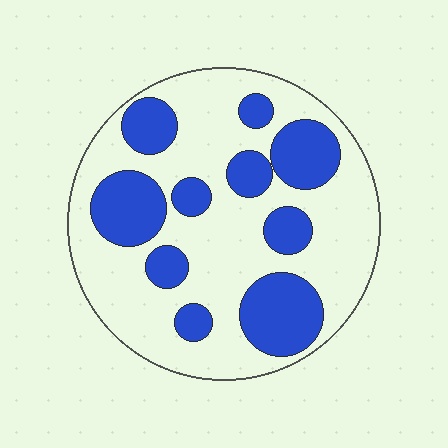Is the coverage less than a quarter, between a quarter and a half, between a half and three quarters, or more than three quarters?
Between a quarter and a half.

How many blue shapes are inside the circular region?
10.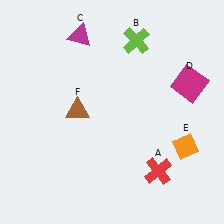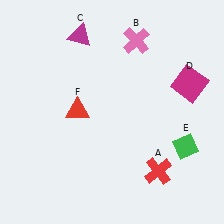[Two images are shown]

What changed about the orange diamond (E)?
In Image 1, E is orange. In Image 2, it changed to green.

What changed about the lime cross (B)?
In Image 1, B is lime. In Image 2, it changed to pink.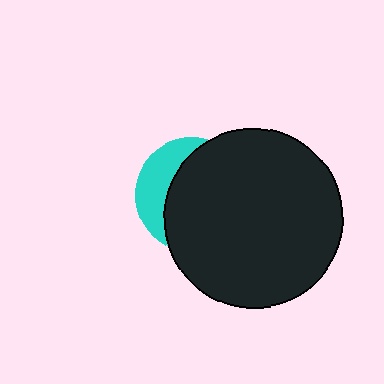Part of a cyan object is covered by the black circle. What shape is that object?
It is a circle.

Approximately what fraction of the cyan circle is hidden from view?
Roughly 70% of the cyan circle is hidden behind the black circle.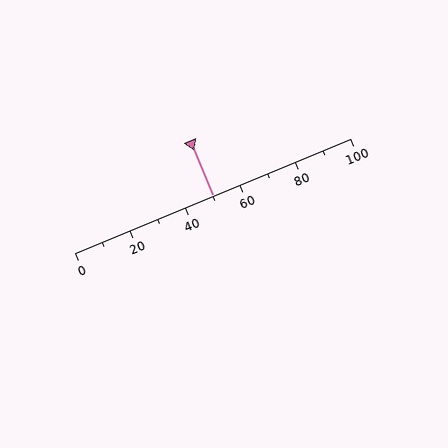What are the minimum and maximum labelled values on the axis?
The axis runs from 0 to 100.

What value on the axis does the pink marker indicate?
The marker indicates approximately 50.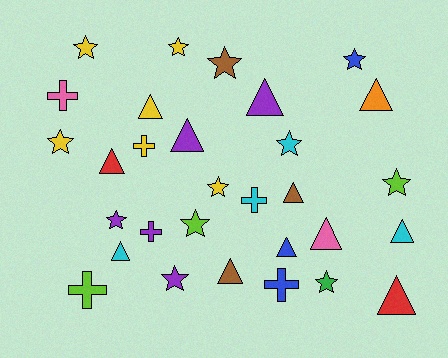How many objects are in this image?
There are 30 objects.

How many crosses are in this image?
There are 6 crosses.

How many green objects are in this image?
There is 1 green object.